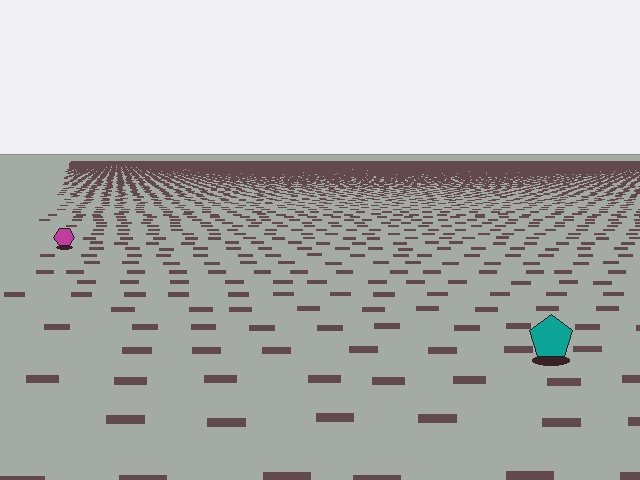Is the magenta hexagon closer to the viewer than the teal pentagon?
No. The teal pentagon is closer — you can tell from the texture gradient: the ground texture is coarser near it.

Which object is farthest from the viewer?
The magenta hexagon is farthest from the viewer. It appears smaller and the ground texture around it is denser.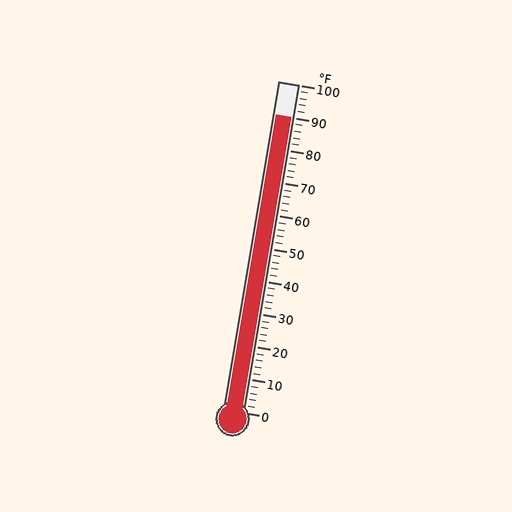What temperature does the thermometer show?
The thermometer shows approximately 90°F.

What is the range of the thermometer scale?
The thermometer scale ranges from 0°F to 100°F.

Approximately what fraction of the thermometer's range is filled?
The thermometer is filled to approximately 90% of its range.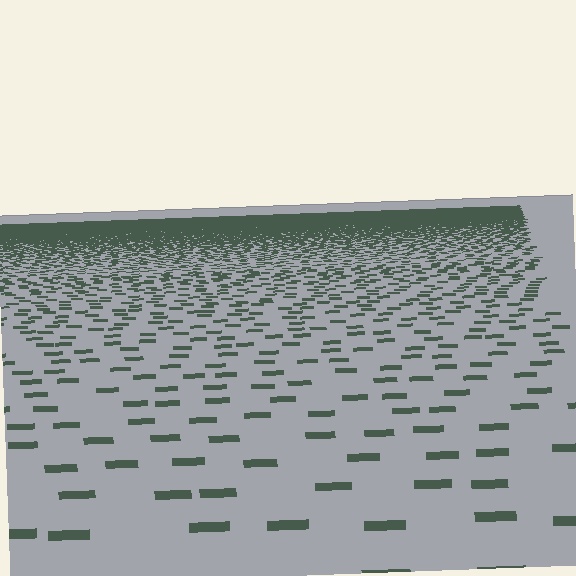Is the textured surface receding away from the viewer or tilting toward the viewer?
The surface is receding away from the viewer. Texture elements get smaller and denser toward the top.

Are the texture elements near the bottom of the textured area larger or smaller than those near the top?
Larger. Near the bottom, elements are closer to the viewer and appear at a bigger on-screen size.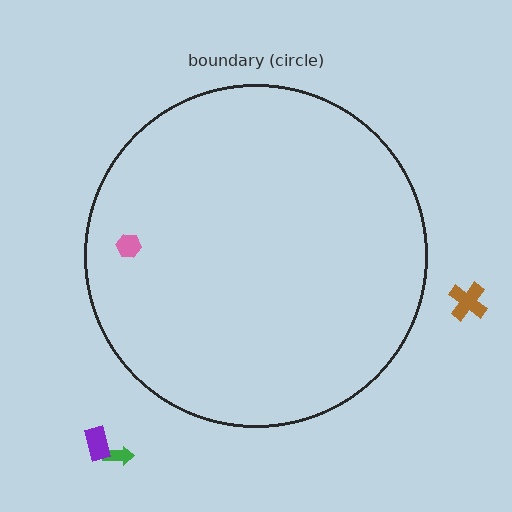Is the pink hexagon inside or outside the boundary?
Inside.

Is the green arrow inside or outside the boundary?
Outside.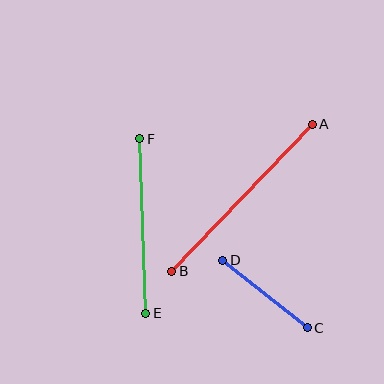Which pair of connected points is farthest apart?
Points A and B are farthest apart.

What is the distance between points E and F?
The distance is approximately 175 pixels.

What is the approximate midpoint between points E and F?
The midpoint is at approximately (143, 226) pixels.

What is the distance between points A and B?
The distance is approximately 203 pixels.